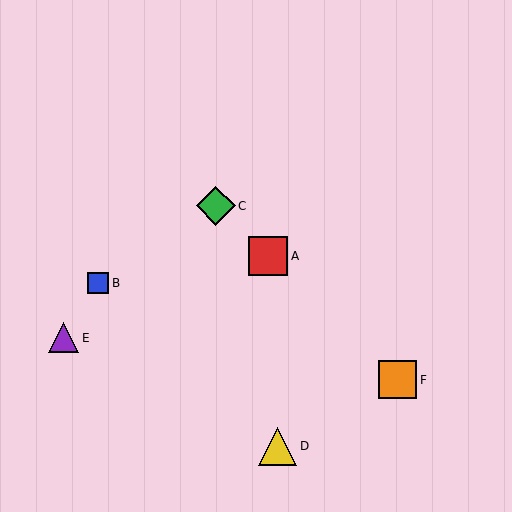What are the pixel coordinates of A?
Object A is at (268, 256).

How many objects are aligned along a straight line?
3 objects (A, C, F) are aligned along a straight line.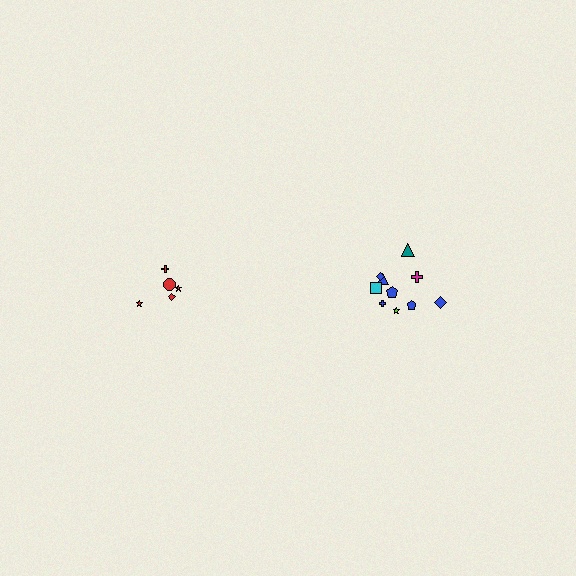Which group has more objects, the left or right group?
The right group.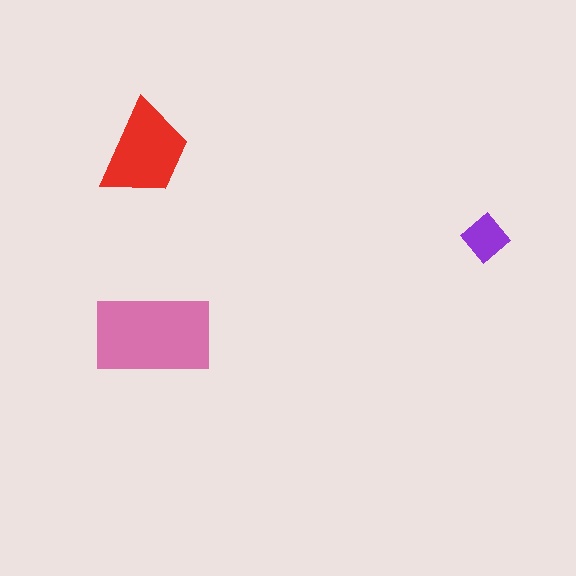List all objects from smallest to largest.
The purple diamond, the red trapezoid, the pink rectangle.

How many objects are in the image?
There are 3 objects in the image.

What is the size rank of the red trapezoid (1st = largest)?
2nd.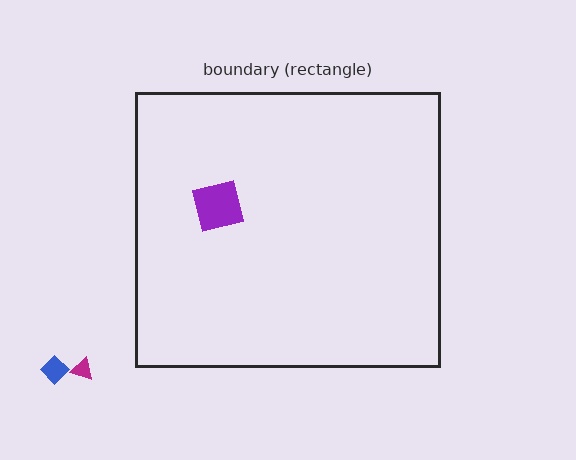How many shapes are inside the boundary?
1 inside, 2 outside.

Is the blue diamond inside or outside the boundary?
Outside.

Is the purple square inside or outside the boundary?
Inside.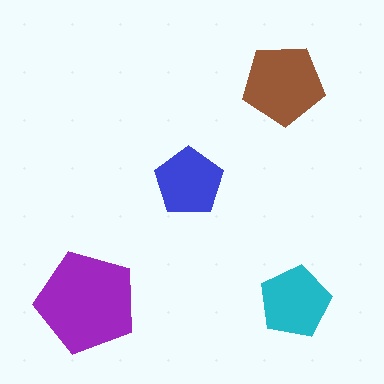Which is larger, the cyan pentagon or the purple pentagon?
The purple one.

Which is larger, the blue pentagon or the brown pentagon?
The brown one.